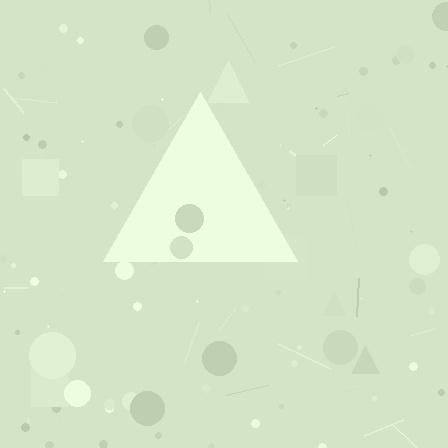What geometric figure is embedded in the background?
A triangle is embedded in the background.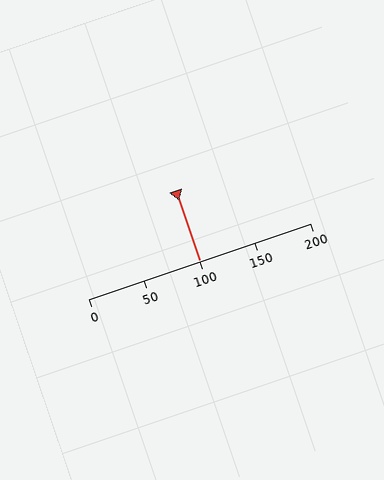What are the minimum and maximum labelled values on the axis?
The axis runs from 0 to 200.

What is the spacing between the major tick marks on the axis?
The major ticks are spaced 50 apart.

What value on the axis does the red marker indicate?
The marker indicates approximately 100.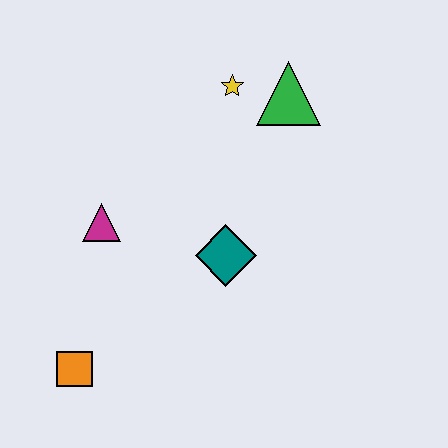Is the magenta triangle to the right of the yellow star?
No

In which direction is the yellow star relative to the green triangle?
The yellow star is to the left of the green triangle.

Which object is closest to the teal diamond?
The magenta triangle is closest to the teal diamond.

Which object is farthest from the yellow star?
The orange square is farthest from the yellow star.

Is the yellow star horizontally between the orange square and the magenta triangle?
No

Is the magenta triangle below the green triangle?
Yes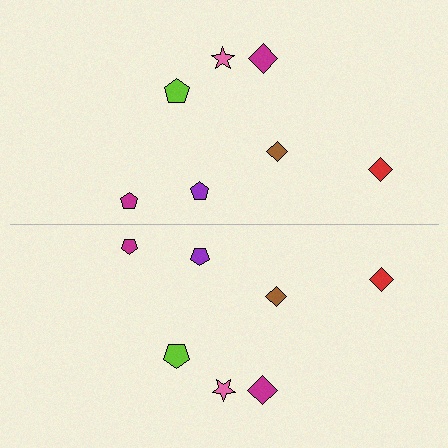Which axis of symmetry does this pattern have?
The pattern has a horizontal axis of symmetry running through the center of the image.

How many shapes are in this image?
There are 14 shapes in this image.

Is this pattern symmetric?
Yes, this pattern has bilateral (reflection) symmetry.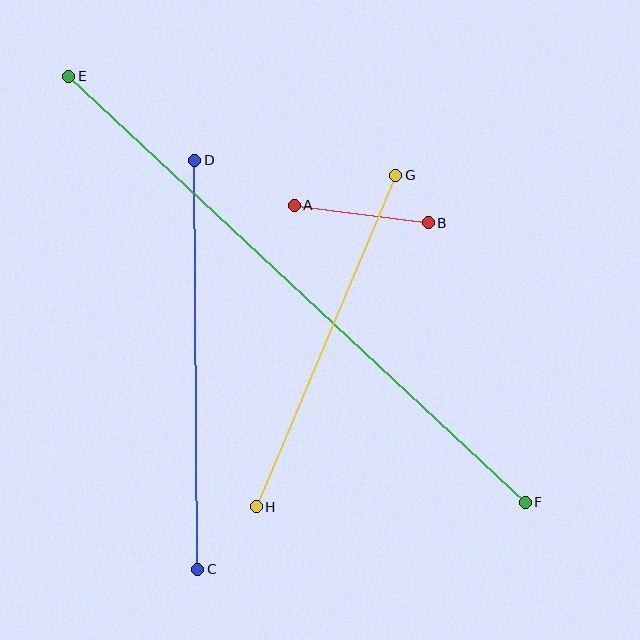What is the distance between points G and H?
The distance is approximately 359 pixels.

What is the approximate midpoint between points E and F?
The midpoint is at approximately (297, 289) pixels.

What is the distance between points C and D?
The distance is approximately 409 pixels.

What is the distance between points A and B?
The distance is approximately 135 pixels.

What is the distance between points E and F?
The distance is approximately 625 pixels.